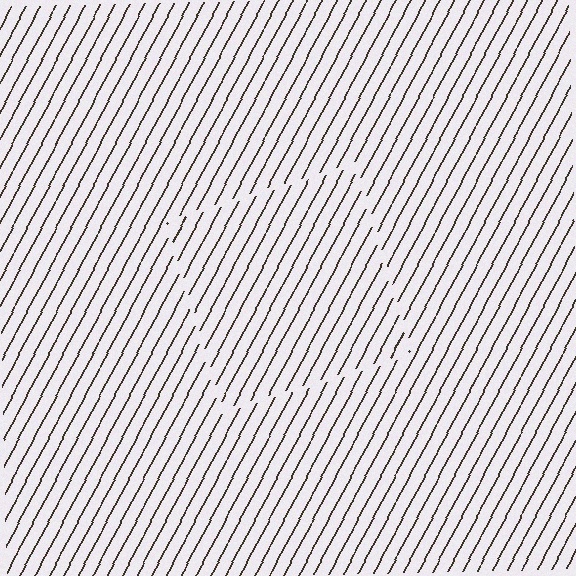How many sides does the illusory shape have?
4 sides — the line-ends trace a square.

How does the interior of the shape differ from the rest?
The interior of the shape contains the same grating, shifted by half a period — the contour is defined by the phase discontinuity where line-ends from the inner and outer gratings abut.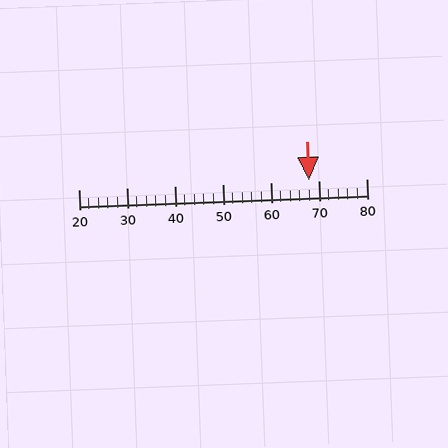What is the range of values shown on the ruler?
The ruler shows values from 20 to 80.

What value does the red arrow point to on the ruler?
The red arrow points to approximately 68.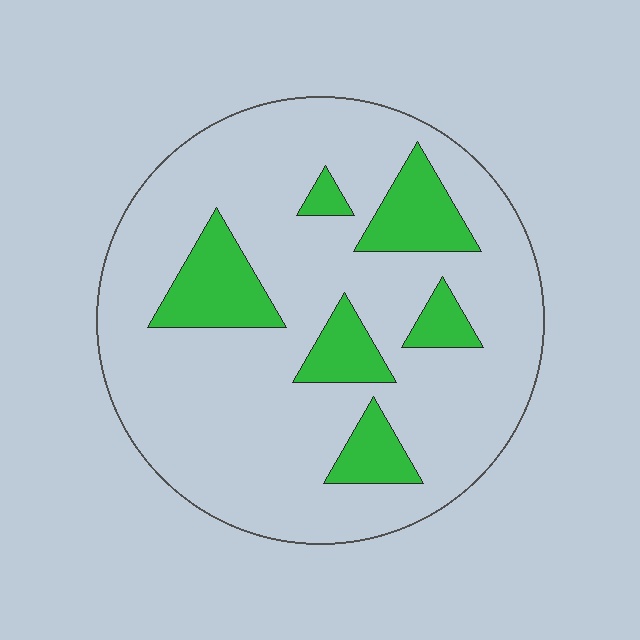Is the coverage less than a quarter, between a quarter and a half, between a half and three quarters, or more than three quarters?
Less than a quarter.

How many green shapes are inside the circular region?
6.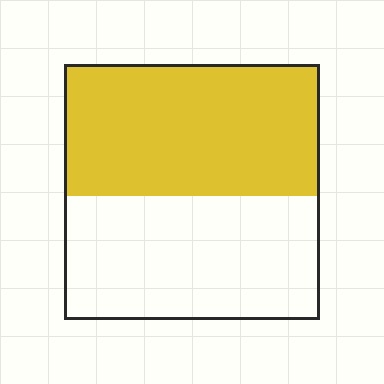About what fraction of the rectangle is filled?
About one half (1/2).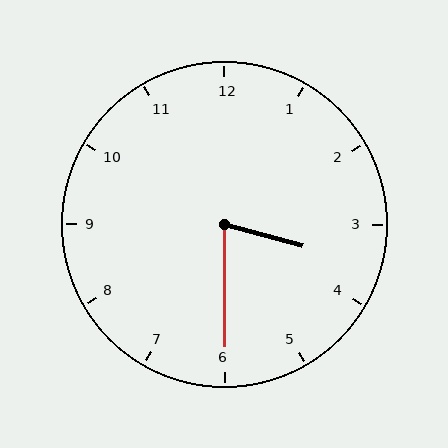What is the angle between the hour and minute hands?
Approximately 75 degrees.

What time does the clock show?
3:30.